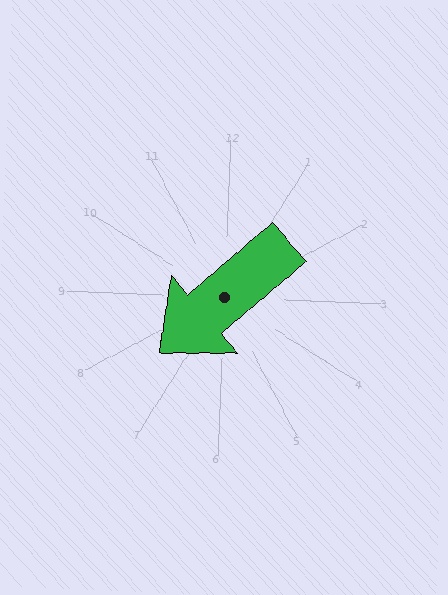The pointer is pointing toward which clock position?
Roughly 8 o'clock.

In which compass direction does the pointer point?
Southwest.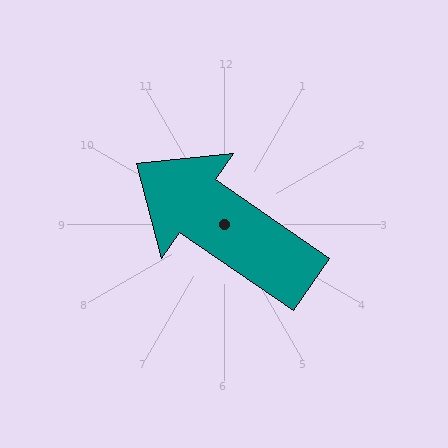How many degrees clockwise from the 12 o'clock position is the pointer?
Approximately 305 degrees.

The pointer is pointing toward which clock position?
Roughly 10 o'clock.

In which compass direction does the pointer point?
Northwest.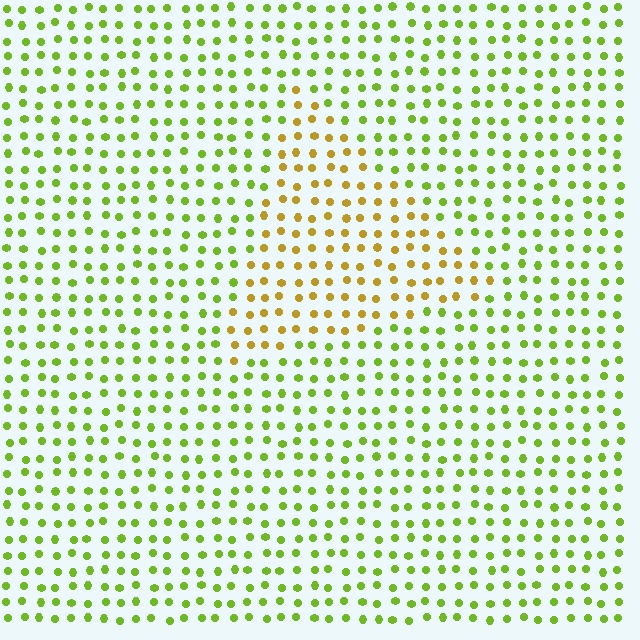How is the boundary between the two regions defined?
The boundary is defined purely by a slight shift in hue (about 43 degrees). Spacing, size, and orientation are identical on both sides.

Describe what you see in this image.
The image is filled with small lime elements in a uniform arrangement. A triangle-shaped region is visible where the elements are tinted to a slightly different hue, forming a subtle color boundary.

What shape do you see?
I see a triangle.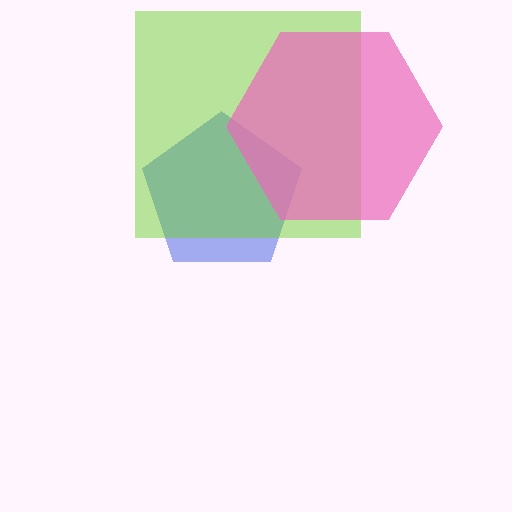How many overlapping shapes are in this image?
There are 3 overlapping shapes in the image.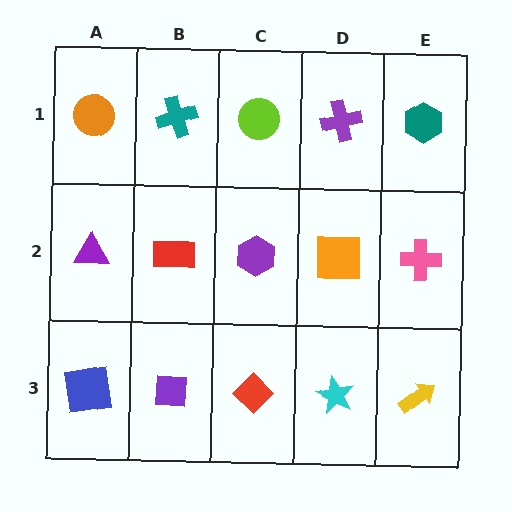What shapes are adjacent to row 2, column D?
A purple cross (row 1, column D), a cyan star (row 3, column D), a purple hexagon (row 2, column C), a pink cross (row 2, column E).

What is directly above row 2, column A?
An orange circle.